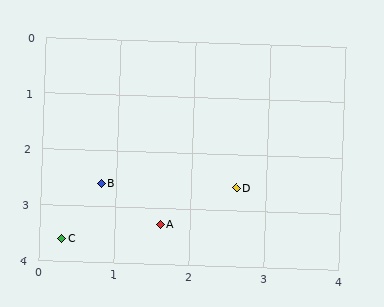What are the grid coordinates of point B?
Point B is at approximately (0.8, 2.6).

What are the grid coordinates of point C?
Point C is at approximately (0.3, 3.6).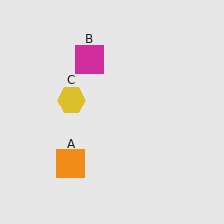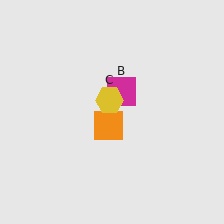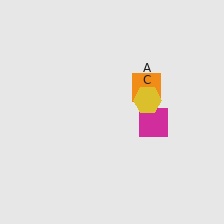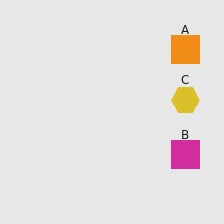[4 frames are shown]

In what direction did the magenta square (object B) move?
The magenta square (object B) moved down and to the right.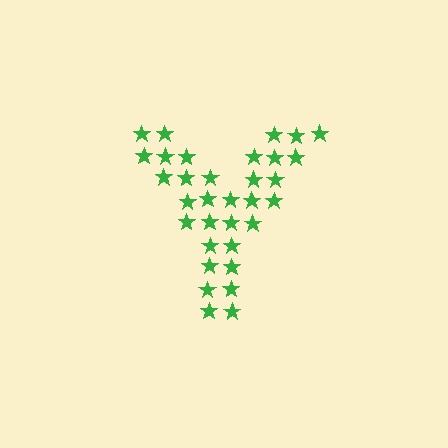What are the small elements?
The small elements are stars.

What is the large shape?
The large shape is the letter Y.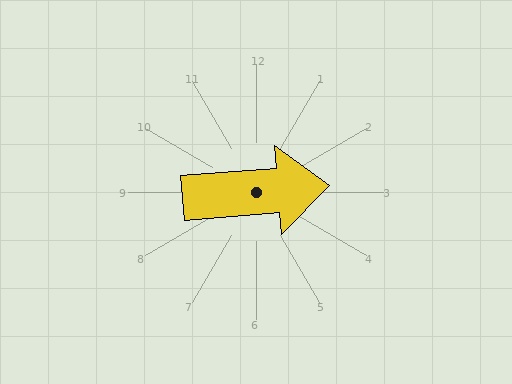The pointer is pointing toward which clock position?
Roughly 3 o'clock.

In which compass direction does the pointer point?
East.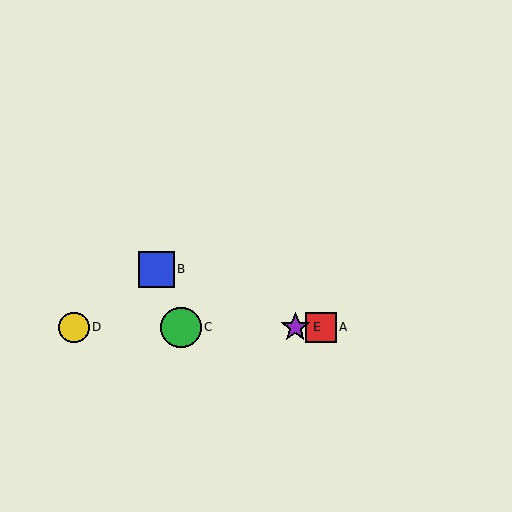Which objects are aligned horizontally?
Objects A, C, D, E are aligned horizontally.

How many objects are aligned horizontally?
4 objects (A, C, D, E) are aligned horizontally.